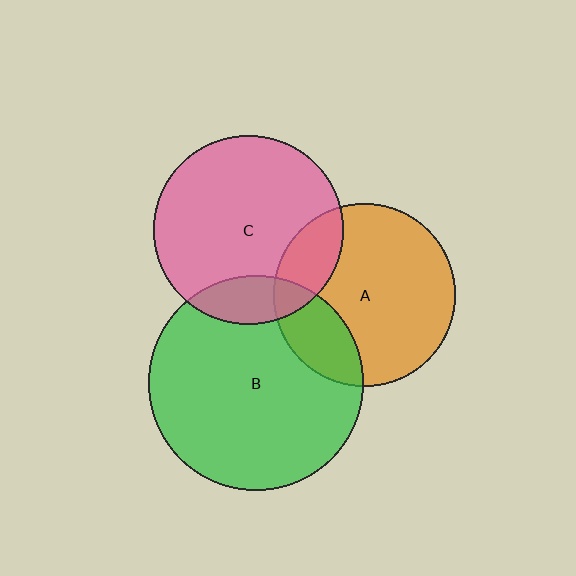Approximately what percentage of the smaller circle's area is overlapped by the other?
Approximately 20%.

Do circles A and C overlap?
Yes.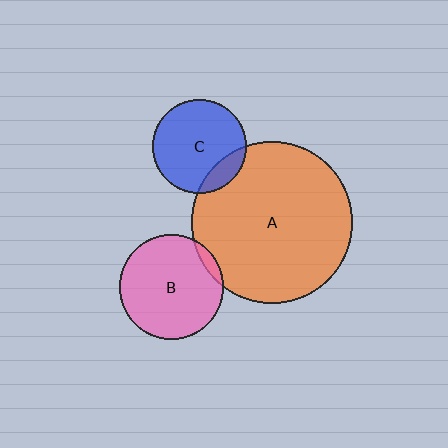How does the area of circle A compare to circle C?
Approximately 2.9 times.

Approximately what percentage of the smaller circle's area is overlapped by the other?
Approximately 15%.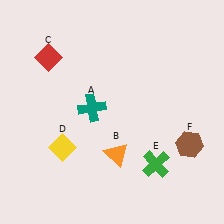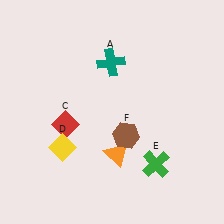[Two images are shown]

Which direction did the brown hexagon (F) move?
The brown hexagon (F) moved left.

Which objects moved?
The objects that moved are: the teal cross (A), the red diamond (C), the brown hexagon (F).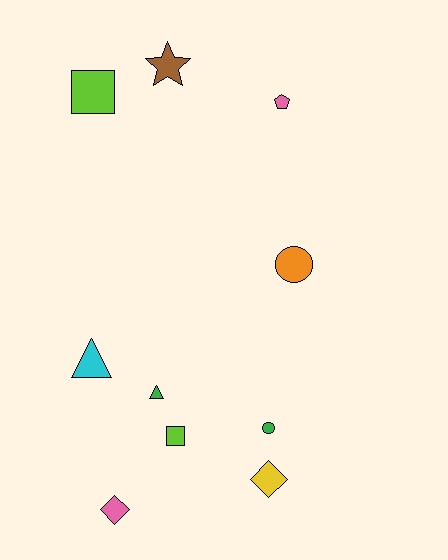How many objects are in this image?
There are 10 objects.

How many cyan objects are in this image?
There is 1 cyan object.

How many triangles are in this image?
There are 2 triangles.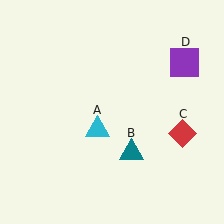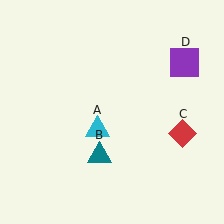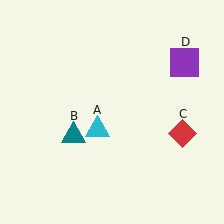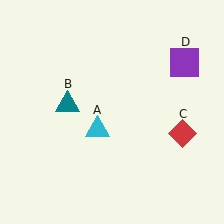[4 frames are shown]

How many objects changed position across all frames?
1 object changed position: teal triangle (object B).